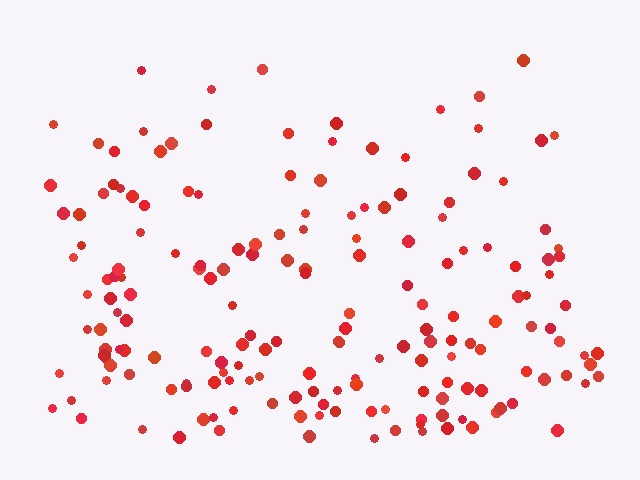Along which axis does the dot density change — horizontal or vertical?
Vertical.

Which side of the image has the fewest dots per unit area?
The top.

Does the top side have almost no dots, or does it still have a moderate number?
Still a moderate number, just noticeably fewer than the bottom.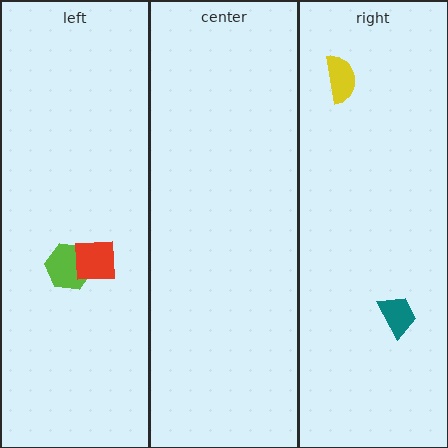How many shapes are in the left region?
2.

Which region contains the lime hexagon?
The left region.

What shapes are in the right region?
The teal trapezoid, the yellow semicircle.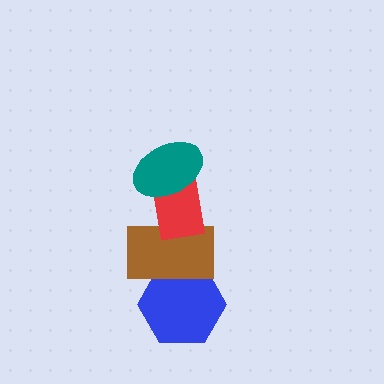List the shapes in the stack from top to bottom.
From top to bottom: the teal ellipse, the red rectangle, the brown rectangle, the blue hexagon.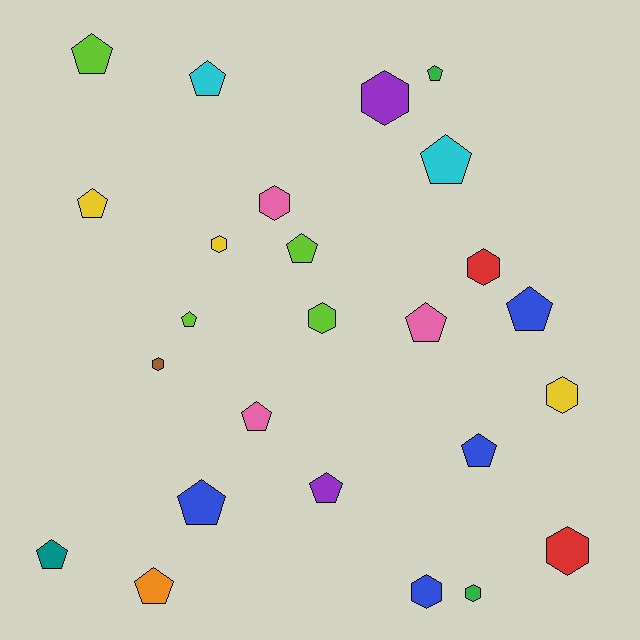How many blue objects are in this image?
There are 4 blue objects.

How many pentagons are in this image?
There are 15 pentagons.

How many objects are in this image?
There are 25 objects.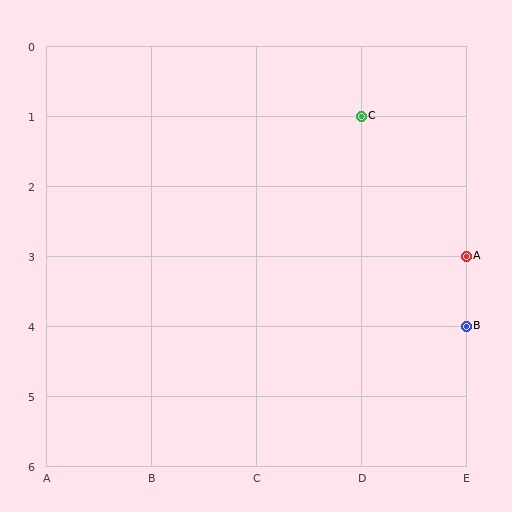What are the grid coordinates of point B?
Point B is at grid coordinates (E, 4).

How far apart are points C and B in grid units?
Points C and B are 1 column and 3 rows apart (about 3.2 grid units diagonally).